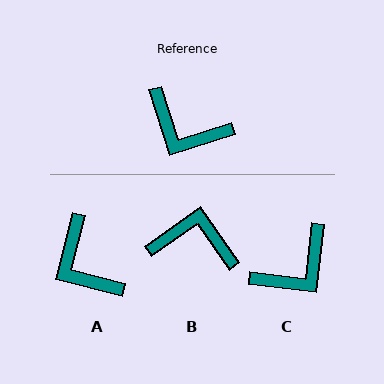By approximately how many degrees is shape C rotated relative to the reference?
Approximately 66 degrees counter-clockwise.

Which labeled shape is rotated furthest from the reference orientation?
B, about 162 degrees away.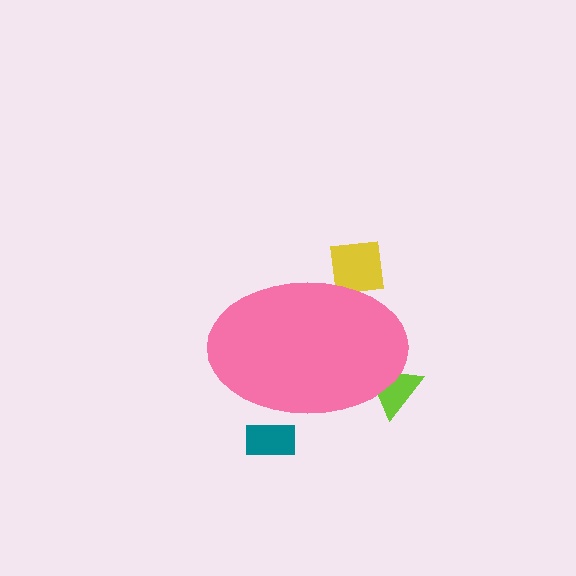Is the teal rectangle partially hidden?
Yes, the teal rectangle is partially hidden behind the pink ellipse.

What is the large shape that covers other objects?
A pink ellipse.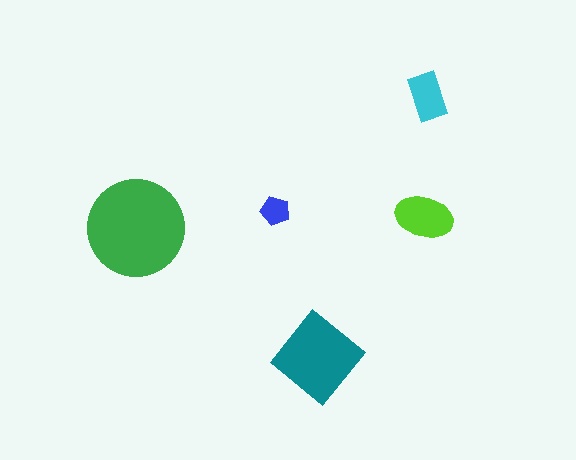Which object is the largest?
The green circle.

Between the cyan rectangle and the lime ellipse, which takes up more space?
The lime ellipse.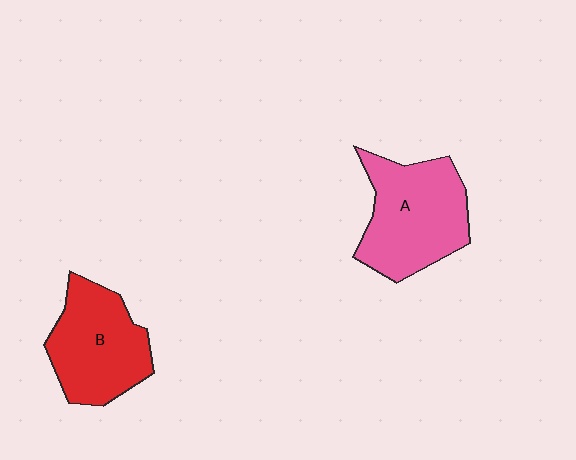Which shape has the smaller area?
Shape B (red).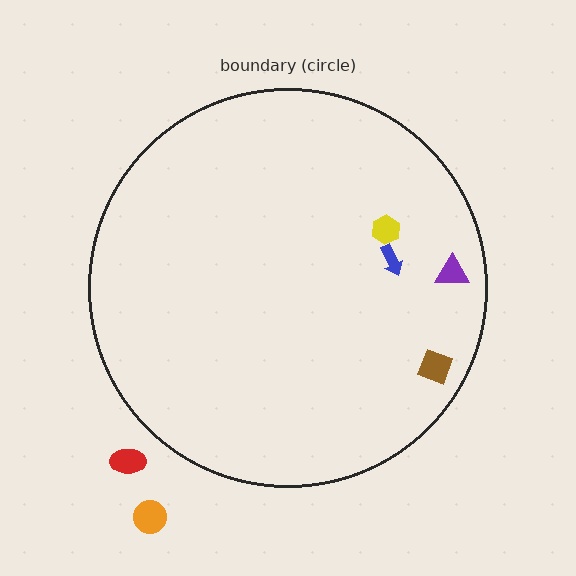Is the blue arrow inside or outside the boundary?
Inside.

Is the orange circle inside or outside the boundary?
Outside.